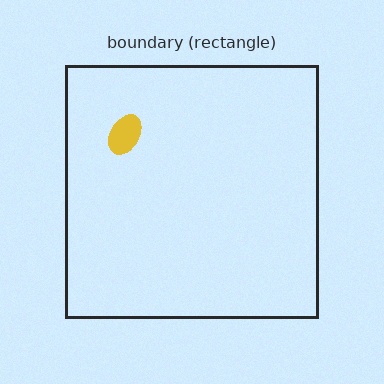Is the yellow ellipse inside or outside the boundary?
Inside.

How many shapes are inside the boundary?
1 inside, 0 outside.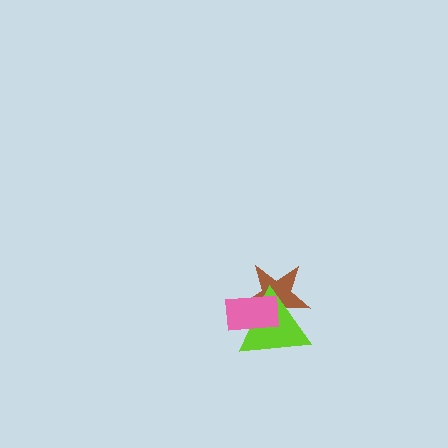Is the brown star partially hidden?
Yes, it is partially covered by another shape.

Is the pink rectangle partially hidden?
No, no other shape covers it.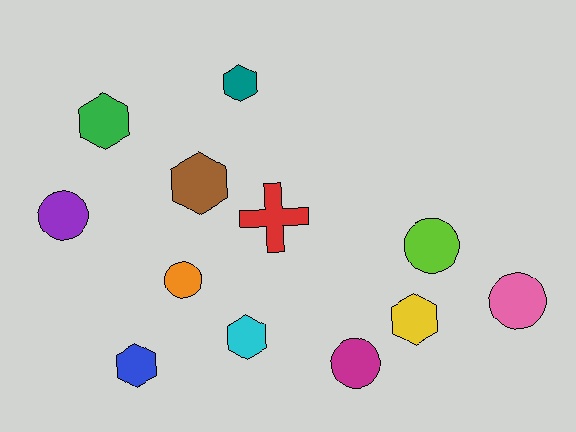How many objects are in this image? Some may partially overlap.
There are 12 objects.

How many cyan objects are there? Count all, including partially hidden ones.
There is 1 cyan object.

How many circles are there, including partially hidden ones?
There are 5 circles.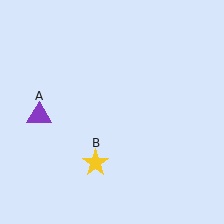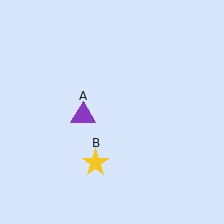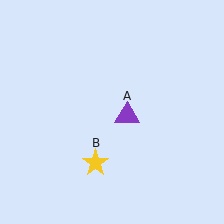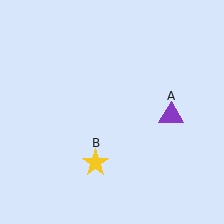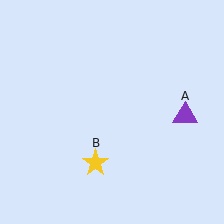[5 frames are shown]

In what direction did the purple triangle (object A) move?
The purple triangle (object A) moved right.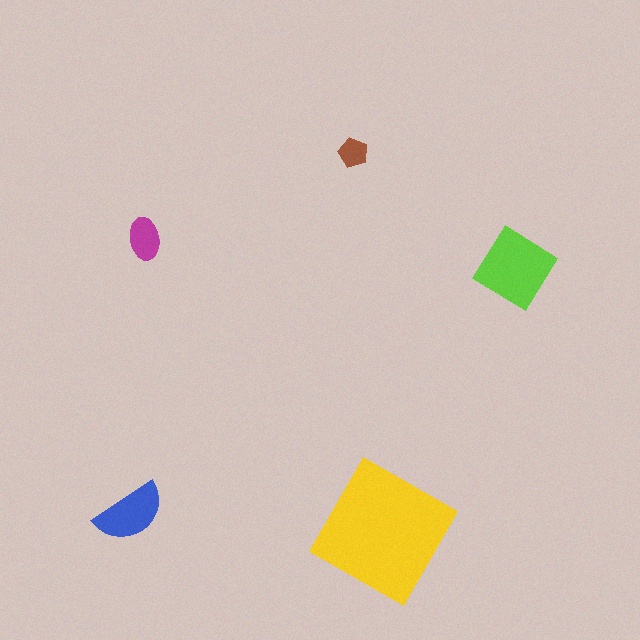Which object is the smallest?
The brown pentagon.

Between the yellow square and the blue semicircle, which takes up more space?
The yellow square.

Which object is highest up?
The brown pentagon is topmost.